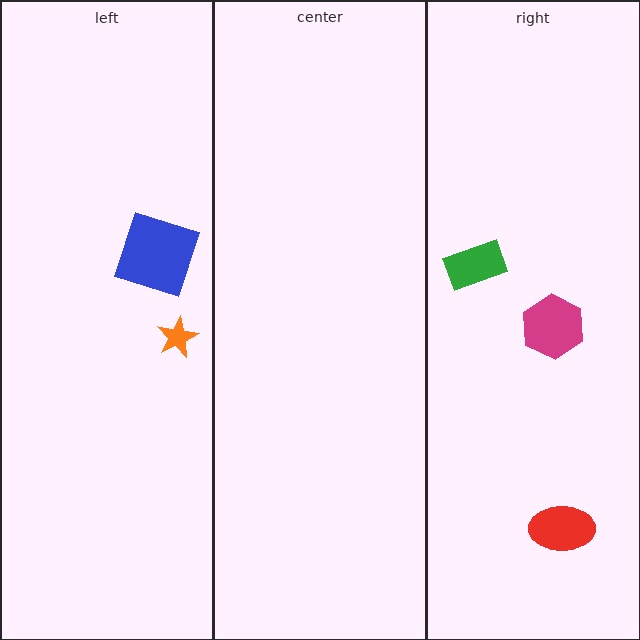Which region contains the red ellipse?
The right region.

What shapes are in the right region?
The green rectangle, the magenta hexagon, the red ellipse.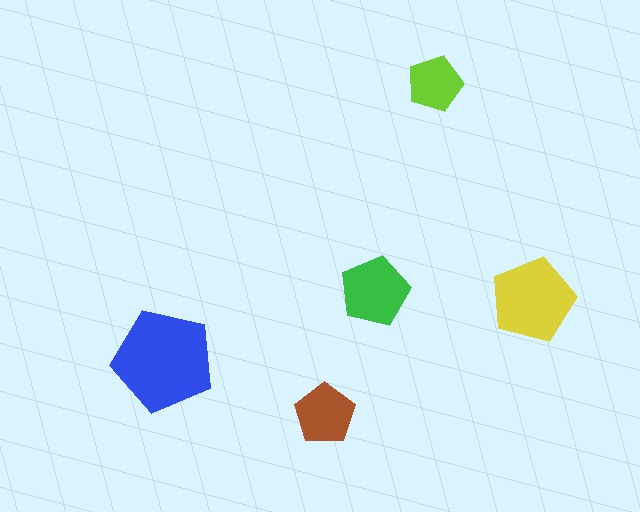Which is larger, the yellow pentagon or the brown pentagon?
The yellow one.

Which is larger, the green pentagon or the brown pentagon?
The green one.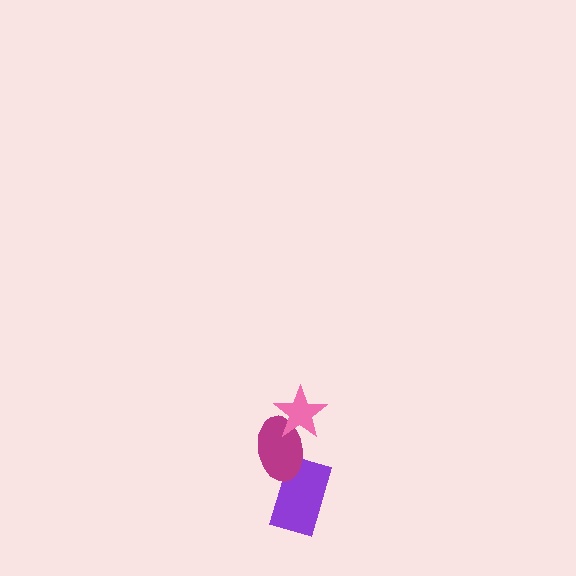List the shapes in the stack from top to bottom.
From top to bottom: the pink star, the magenta ellipse, the purple rectangle.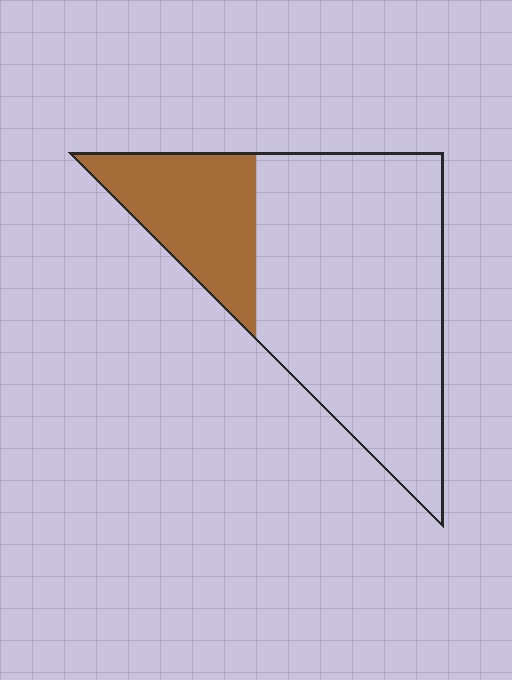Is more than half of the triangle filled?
No.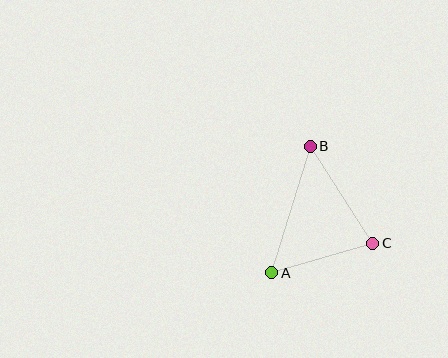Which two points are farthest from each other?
Points A and B are farthest from each other.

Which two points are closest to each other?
Points A and C are closest to each other.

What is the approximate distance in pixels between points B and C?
The distance between B and C is approximately 115 pixels.